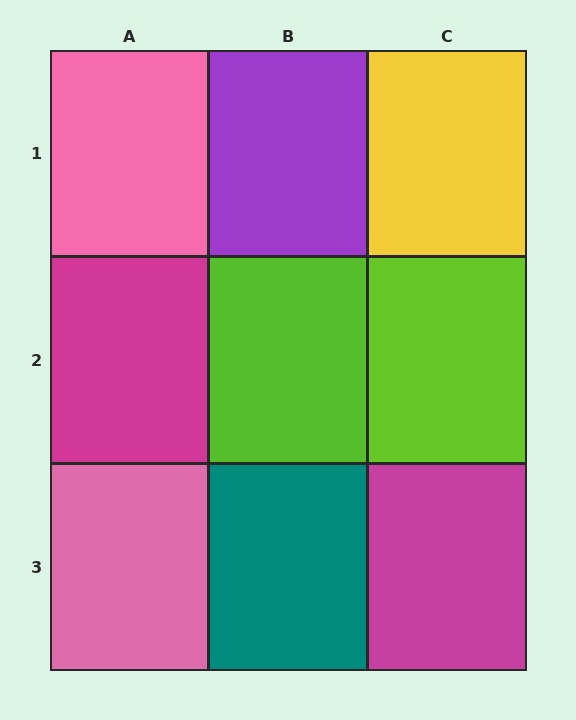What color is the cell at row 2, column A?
Magenta.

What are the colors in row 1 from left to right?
Pink, purple, yellow.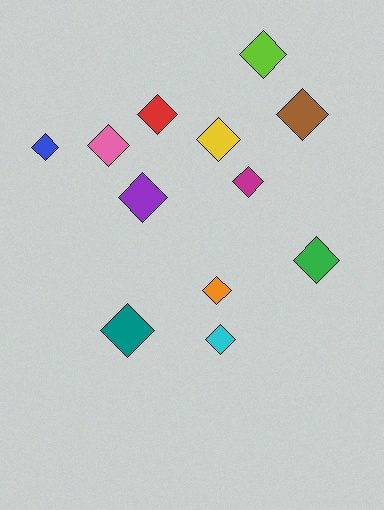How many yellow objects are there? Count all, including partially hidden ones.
There is 1 yellow object.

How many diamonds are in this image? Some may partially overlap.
There are 12 diamonds.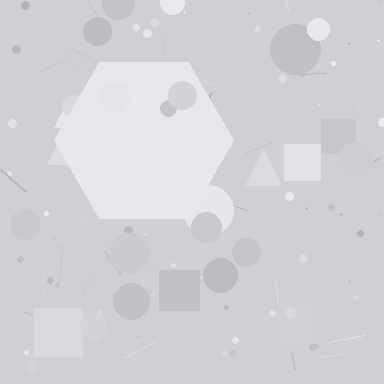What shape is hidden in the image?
A hexagon is hidden in the image.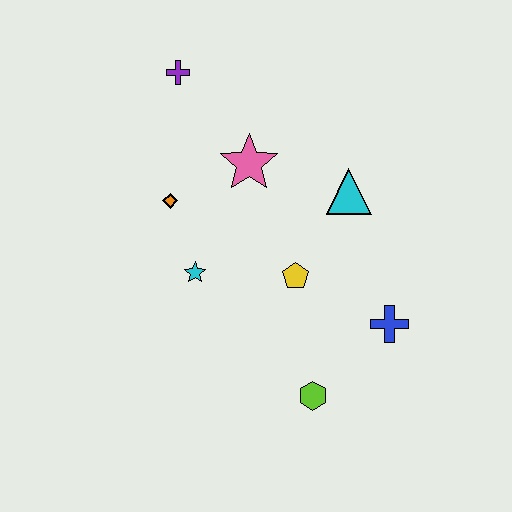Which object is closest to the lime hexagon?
The blue cross is closest to the lime hexagon.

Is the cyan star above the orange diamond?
No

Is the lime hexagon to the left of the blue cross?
Yes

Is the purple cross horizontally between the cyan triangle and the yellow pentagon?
No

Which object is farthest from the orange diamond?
The blue cross is farthest from the orange diamond.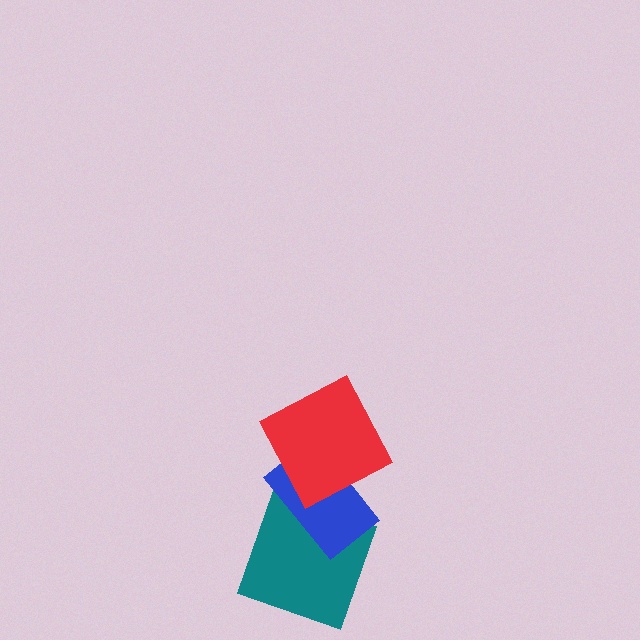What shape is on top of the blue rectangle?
The red square is on top of the blue rectangle.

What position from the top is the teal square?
The teal square is 3rd from the top.